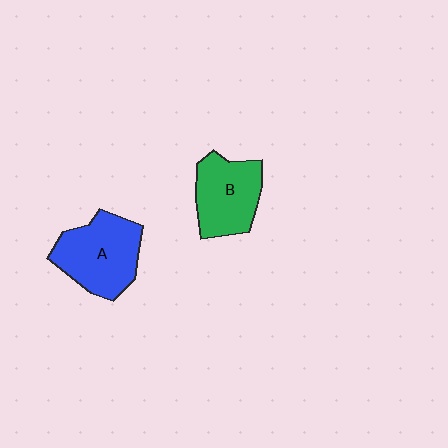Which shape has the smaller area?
Shape B (green).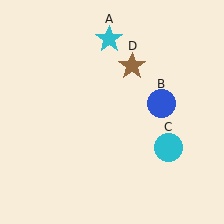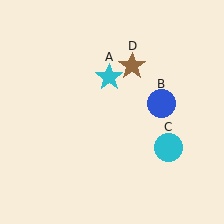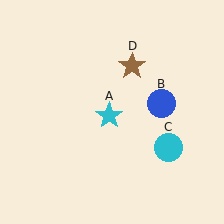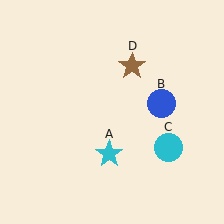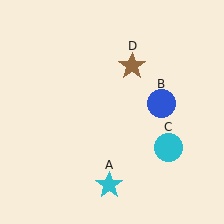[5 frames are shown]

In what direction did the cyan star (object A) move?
The cyan star (object A) moved down.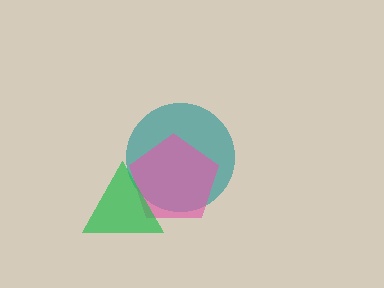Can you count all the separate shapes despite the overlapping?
Yes, there are 3 separate shapes.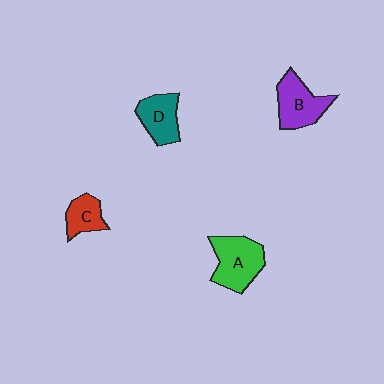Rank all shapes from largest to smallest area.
From largest to smallest: A (green), B (purple), D (teal), C (red).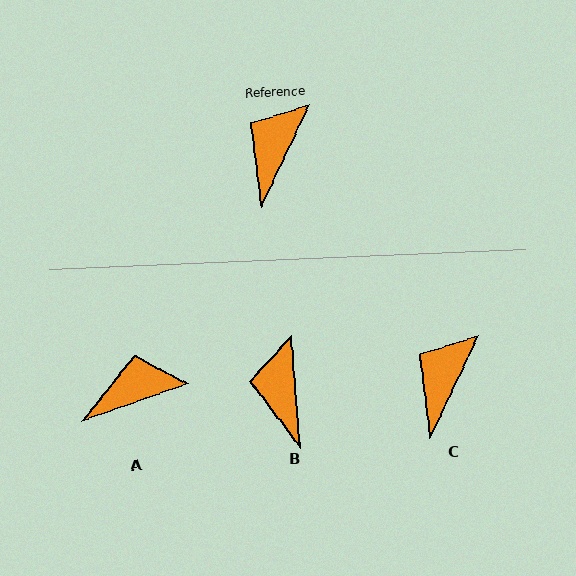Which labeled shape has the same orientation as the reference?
C.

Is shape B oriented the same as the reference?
No, it is off by about 30 degrees.